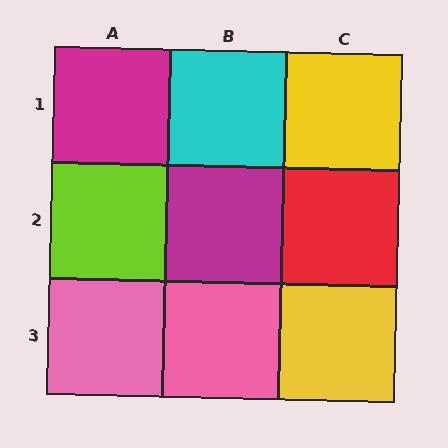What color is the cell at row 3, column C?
Yellow.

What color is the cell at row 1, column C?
Yellow.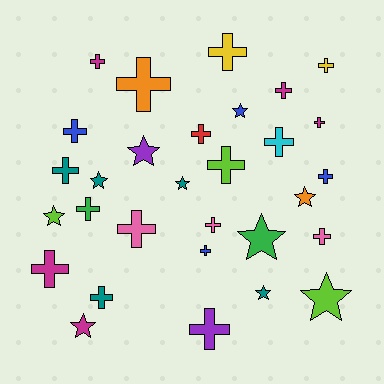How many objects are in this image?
There are 30 objects.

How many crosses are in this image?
There are 20 crosses.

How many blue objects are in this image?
There are 4 blue objects.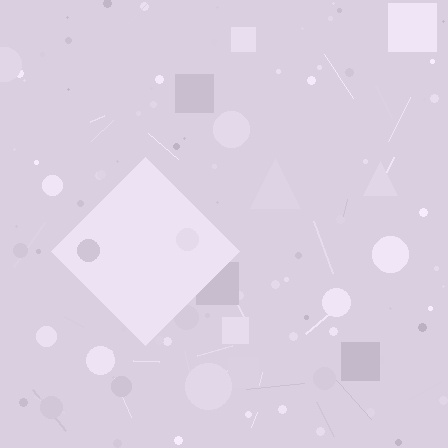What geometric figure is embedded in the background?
A diamond is embedded in the background.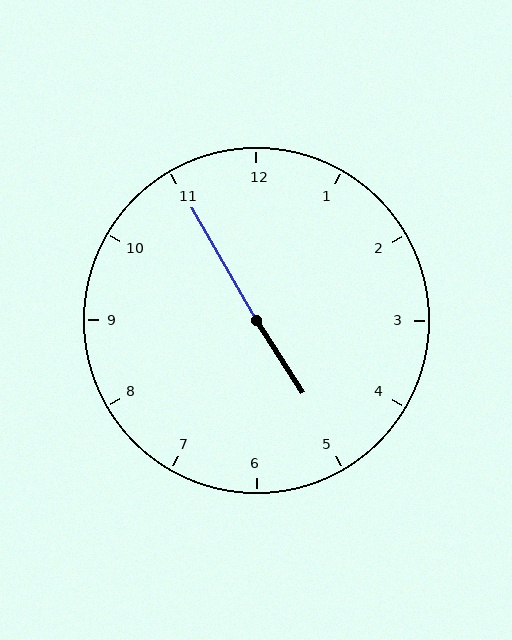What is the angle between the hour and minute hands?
Approximately 178 degrees.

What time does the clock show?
4:55.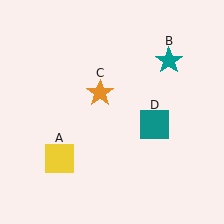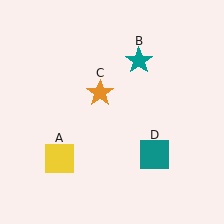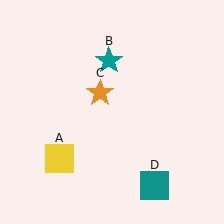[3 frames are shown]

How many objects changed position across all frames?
2 objects changed position: teal star (object B), teal square (object D).